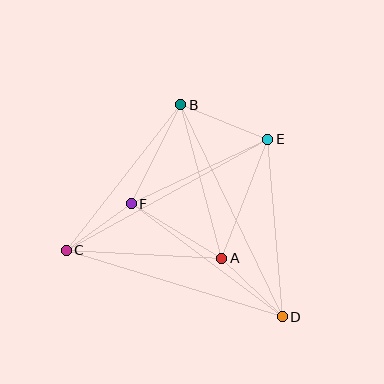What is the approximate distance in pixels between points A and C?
The distance between A and C is approximately 156 pixels.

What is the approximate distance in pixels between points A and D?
The distance between A and D is approximately 84 pixels.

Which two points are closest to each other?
Points C and F are closest to each other.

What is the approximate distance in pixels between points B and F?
The distance between B and F is approximately 111 pixels.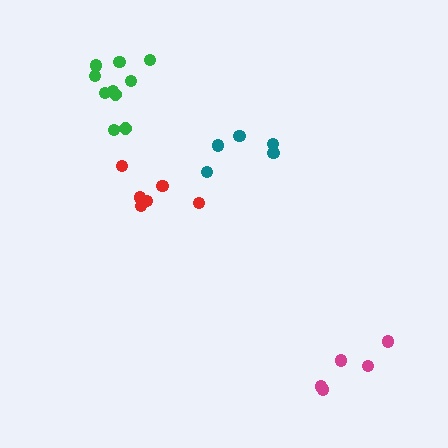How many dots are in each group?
Group 1: 5 dots, Group 2: 10 dots, Group 3: 6 dots, Group 4: 5 dots (26 total).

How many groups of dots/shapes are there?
There are 4 groups.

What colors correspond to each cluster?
The clusters are colored: teal, green, red, magenta.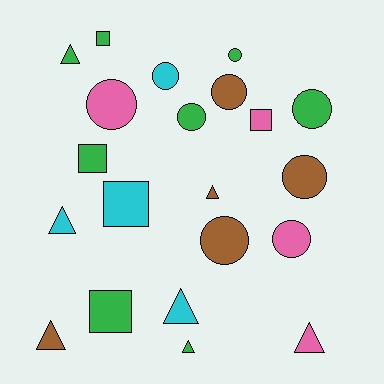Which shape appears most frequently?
Circle, with 9 objects.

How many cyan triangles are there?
There are 2 cyan triangles.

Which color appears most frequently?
Green, with 8 objects.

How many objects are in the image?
There are 21 objects.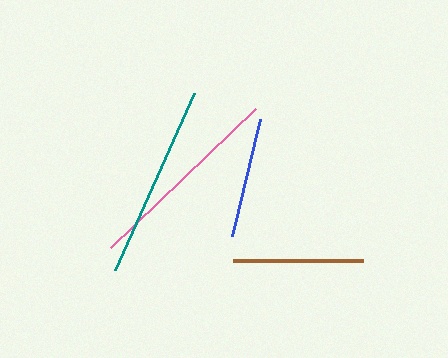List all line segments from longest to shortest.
From longest to shortest: pink, teal, brown, blue.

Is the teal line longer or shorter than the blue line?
The teal line is longer than the blue line.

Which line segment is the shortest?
The blue line is the shortest at approximately 121 pixels.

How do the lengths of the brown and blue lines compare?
The brown and blue lines are approximately the same length.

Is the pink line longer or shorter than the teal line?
The pink line is longer than the teal line.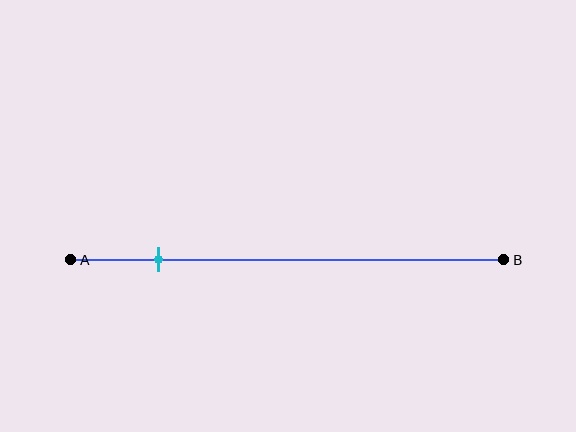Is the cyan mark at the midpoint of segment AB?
No, the mark is at about 20% from A, not at the 50% midpoint.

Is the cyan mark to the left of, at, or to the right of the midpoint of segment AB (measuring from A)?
The cyan mark is to the left of the midpoint of segment AB.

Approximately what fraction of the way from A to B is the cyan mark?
The cyan mark is approximately 20% of the way from A to B.